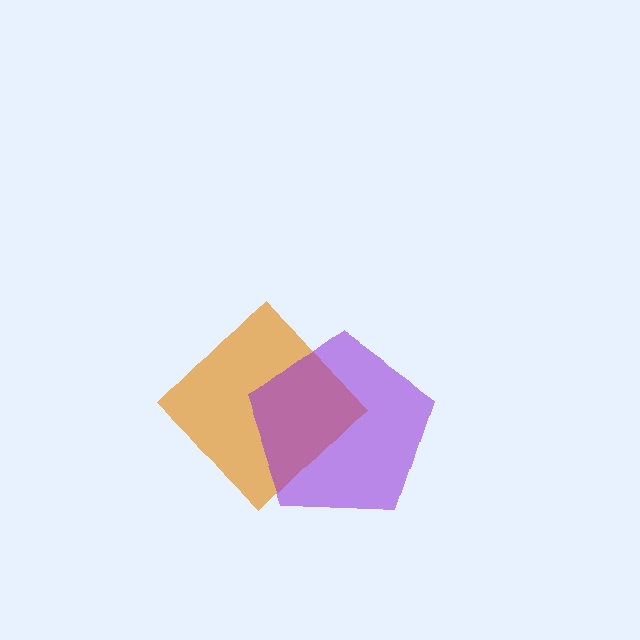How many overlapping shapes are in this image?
There are 2 overlapping shapes in the image.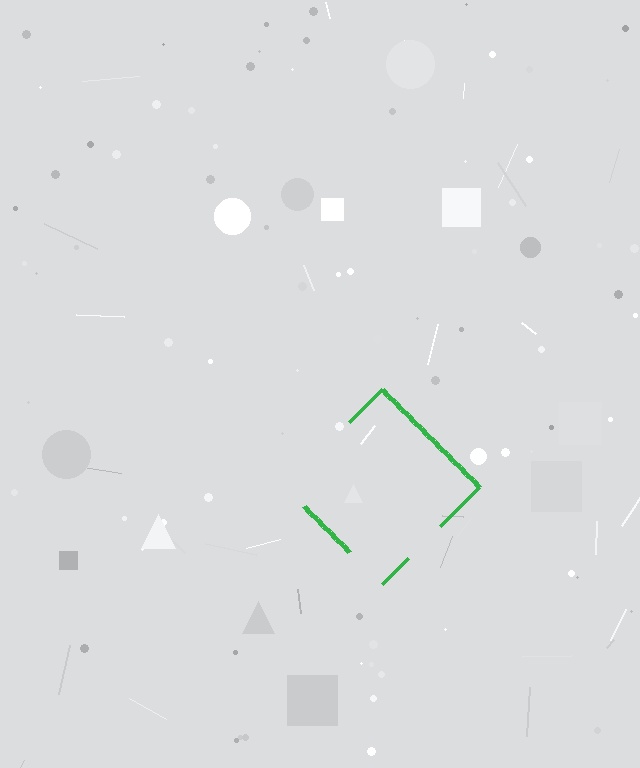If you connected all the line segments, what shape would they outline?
They would outline a diamond.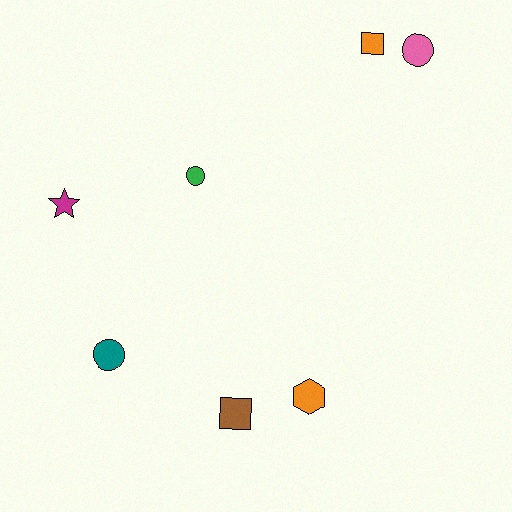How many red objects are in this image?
There are no red objects.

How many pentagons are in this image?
There are no pentagons.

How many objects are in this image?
There are 7 objects.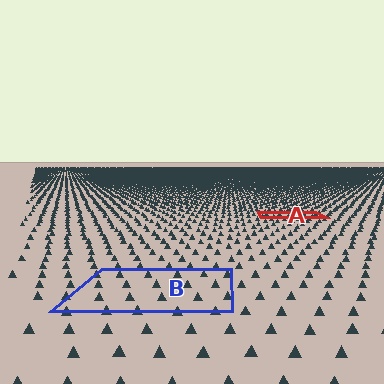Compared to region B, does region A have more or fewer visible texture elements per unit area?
Region A has more texture elements per unit area — they are packed more densely because it is farther away.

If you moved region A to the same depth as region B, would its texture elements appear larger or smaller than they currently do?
They would appear larger. At a closer depth, the same texture elements are projected at a bigger on-screen size.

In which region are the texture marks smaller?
The texture marks are smaller in region A, because it is farther away.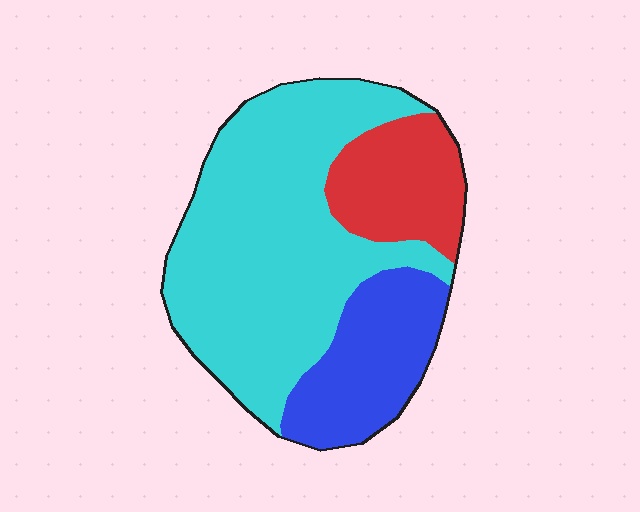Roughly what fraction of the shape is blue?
Blue covers 22% of the shape.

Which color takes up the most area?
Cyan, at roughly 60%.